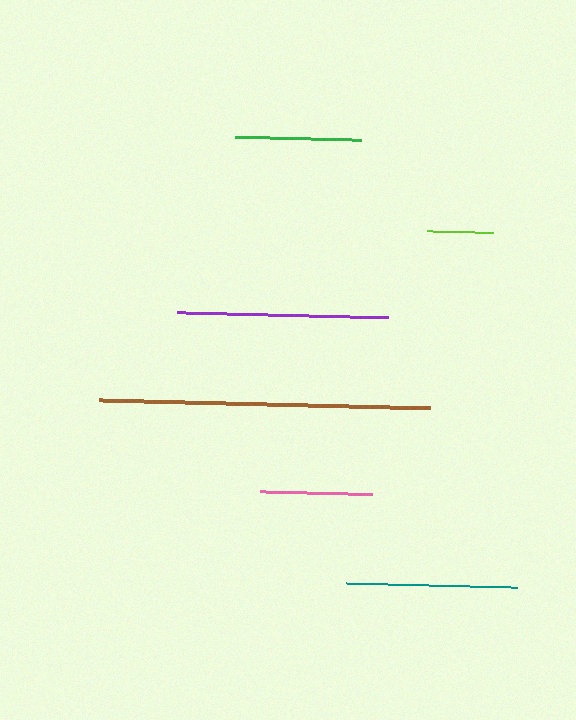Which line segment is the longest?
The brown line is the longest at approximately 331 pixels.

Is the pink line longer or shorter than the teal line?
The teal line is longer than the pink line.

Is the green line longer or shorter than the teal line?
The teal line is longer than the green line.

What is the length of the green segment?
The green segment is approximately 126 pixels long.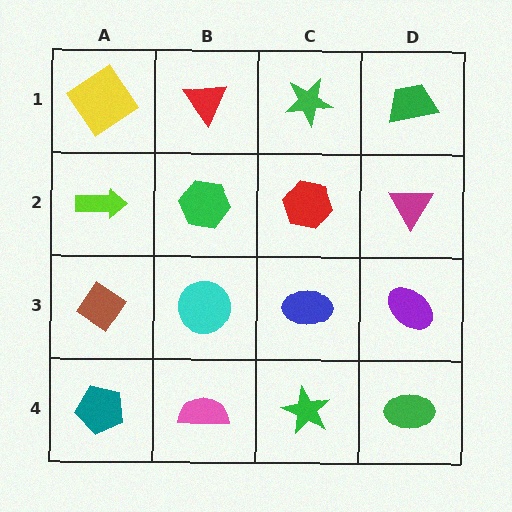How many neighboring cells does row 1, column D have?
2.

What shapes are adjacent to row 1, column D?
A magenta triangle (row 2, column D), a green star (row 1, column C).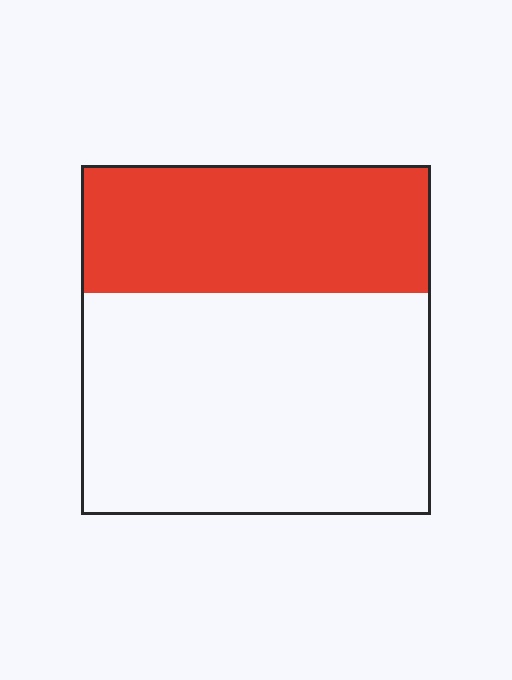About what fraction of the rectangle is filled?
About three eighths (3/8).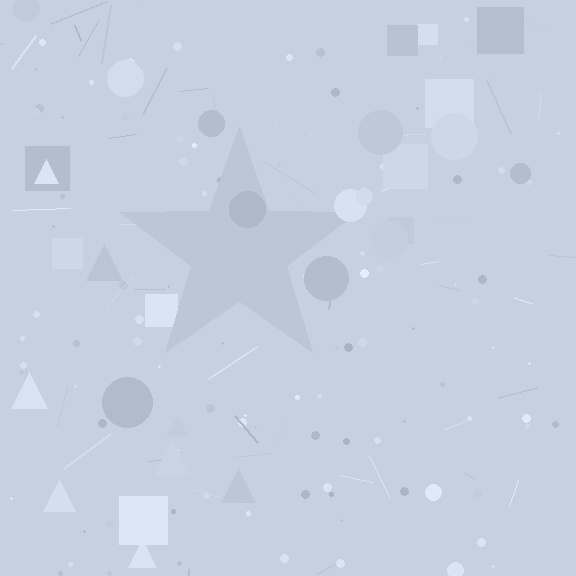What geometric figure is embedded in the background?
A star is embedded in the background.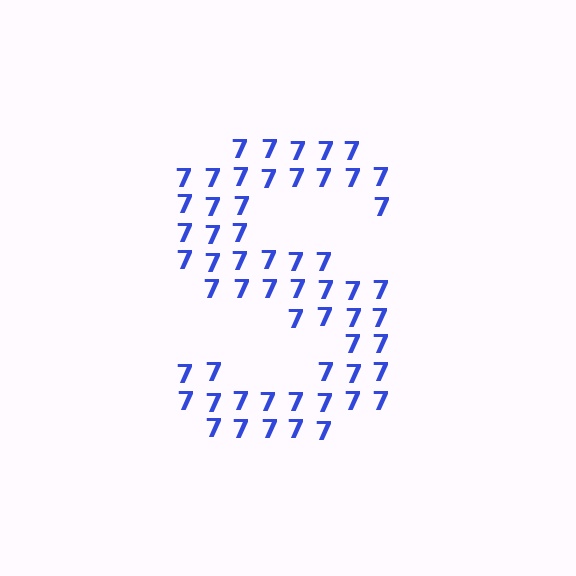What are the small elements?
The small elements are digit 7's.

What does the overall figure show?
The overall figure shows the letter S.